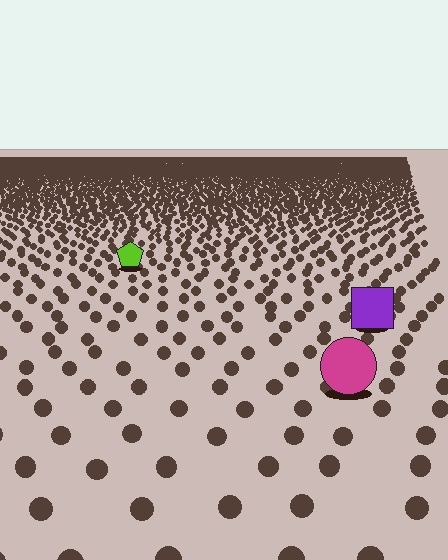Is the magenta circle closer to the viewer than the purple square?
Yes. The magenta circle is closer — you can tell from the texture gradient: the ground texture is coarser near it.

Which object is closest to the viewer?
The magenta circle is closest. The texture marks near it are larger and more spread out.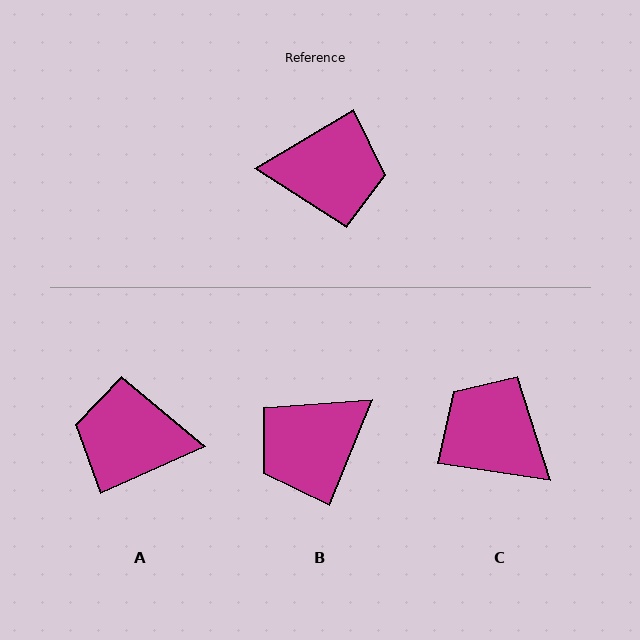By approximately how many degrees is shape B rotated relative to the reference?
Approximately 143 degrees clockwise.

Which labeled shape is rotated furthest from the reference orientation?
A, about 173 degrees away.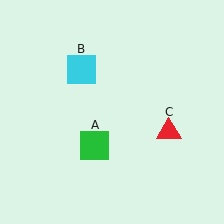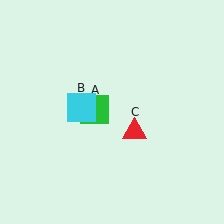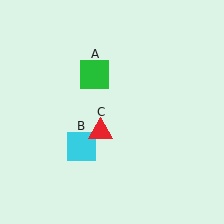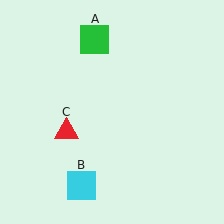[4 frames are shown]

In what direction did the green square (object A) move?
The green square (object A) moved up.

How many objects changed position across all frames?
3 objects changed position: green square (object A), cyan square (object B), red triangle (object C).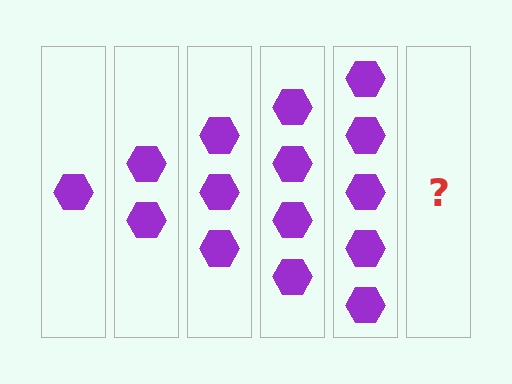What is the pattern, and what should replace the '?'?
The pattern is that each step adds one more hexagon. The '?' should be 6 hexagons.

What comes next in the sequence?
The next element should be 6 hexagons.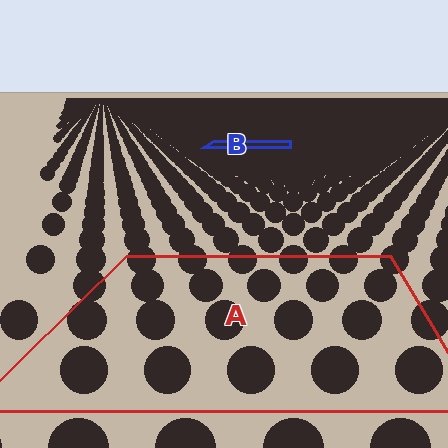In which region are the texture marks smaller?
The texture marks are smaller in region B, because it is farther away.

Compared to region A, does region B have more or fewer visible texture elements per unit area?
Region B has more texture elements per unit area — they are packed more densely because it is farther away.